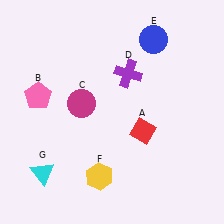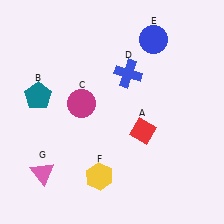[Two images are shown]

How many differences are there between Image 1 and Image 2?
There are 3 differences between the two images.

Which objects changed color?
B changed from pink to teal. D changed from purple to blue. G changed from cyan to pink.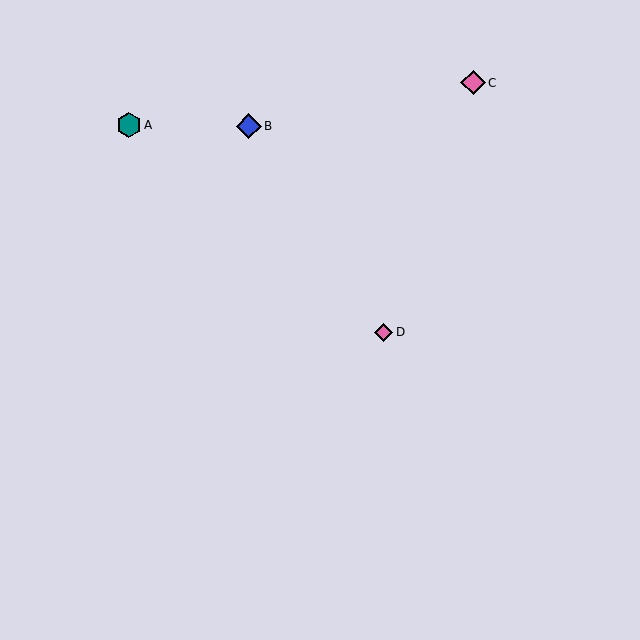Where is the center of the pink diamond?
The center of the pink diamond is at (473, 83).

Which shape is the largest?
The blue diamond (labeled B) is the largest.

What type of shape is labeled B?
Shape B is a blue diamond.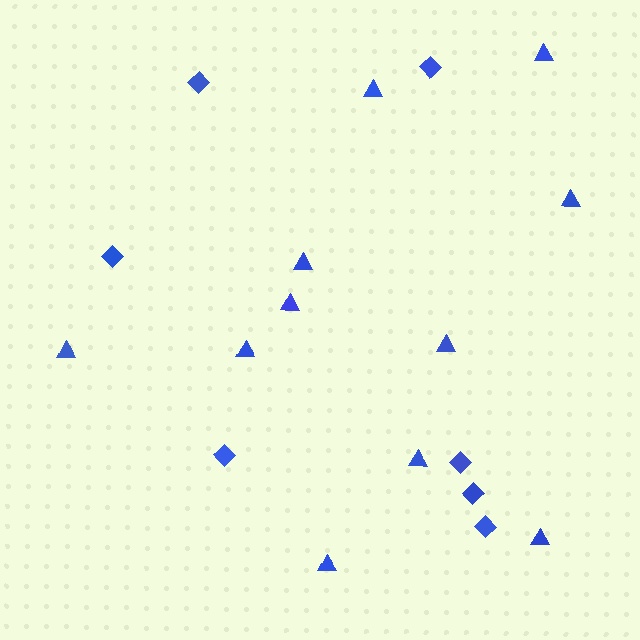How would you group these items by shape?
There are 2 groups: one group of diamonds (7) and one group of triangles (11).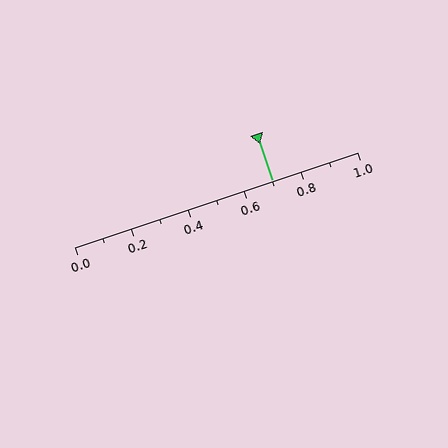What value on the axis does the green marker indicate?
The marker indicates approximately 0.7.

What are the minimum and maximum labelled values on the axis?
The axis runs from 0.0 to 1.0.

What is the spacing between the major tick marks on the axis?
The major ticks are spaced 0.2 apart.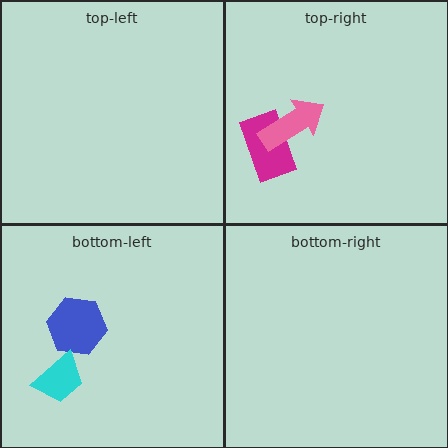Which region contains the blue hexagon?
The bottom-left region.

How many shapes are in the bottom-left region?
2.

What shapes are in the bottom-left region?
The blue hexagon, the cyan trapezoid.